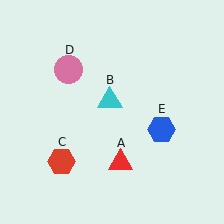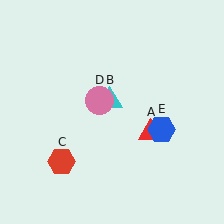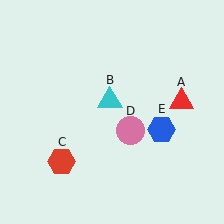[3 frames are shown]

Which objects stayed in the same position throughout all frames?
Cyan triangle (object B) and red hexagon (object C) and blue hexagon (object E) remained stationary.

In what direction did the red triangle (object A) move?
The red triangle (object A) moved up and to the right.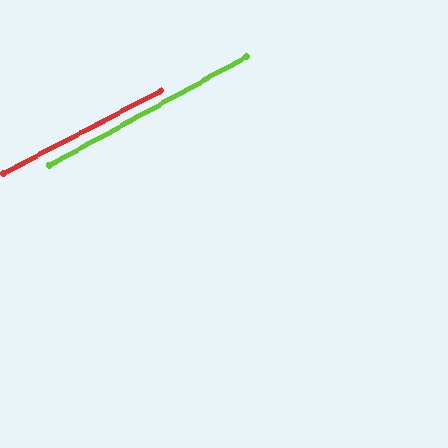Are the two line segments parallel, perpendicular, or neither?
Parallel — their directions differ by only 1.2°.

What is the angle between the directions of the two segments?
Approximately 1 degree.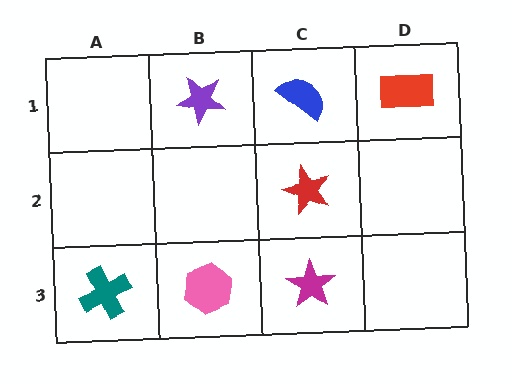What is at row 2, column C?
A red star.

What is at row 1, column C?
A blue semicircle.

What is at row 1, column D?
A red rectangle.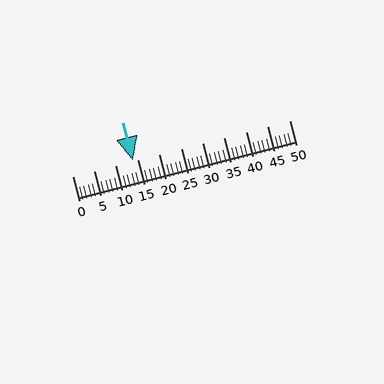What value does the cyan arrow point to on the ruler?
The cyan arrow points to approximately 14.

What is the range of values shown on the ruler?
The ruler shows values from 0 to 50.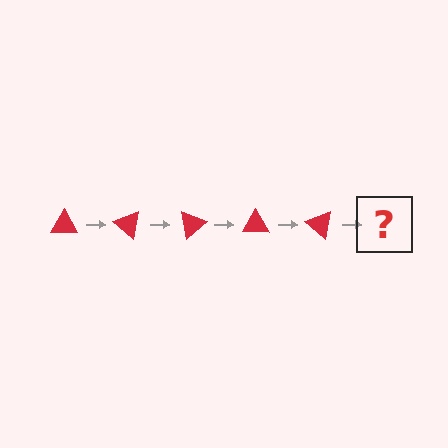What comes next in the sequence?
The next element should be a red triangle rotated 200 degrees.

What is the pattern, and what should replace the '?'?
The pattern is that the triangle rotates 40 degrees each step. The '?' should be a red triangle rotated 200 degrees.